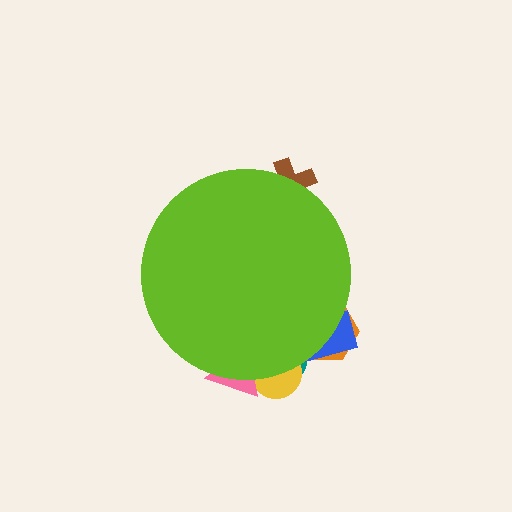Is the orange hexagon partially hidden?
Yes, the orange hexagon is partially hidden behind the lime circle.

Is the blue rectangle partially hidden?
Yes, the blue rectangle is partially hidden behind the lime circle.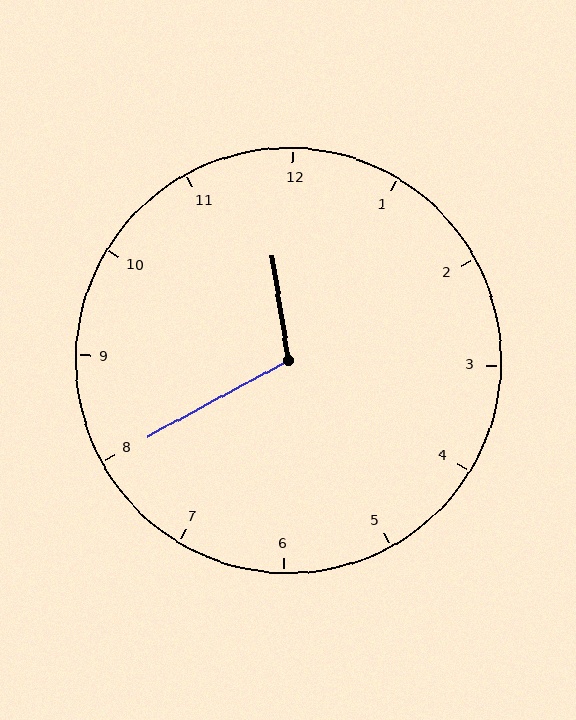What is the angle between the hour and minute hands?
Approximately 110 degrees.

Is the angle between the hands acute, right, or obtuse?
It is obtuse.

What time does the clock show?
11:40.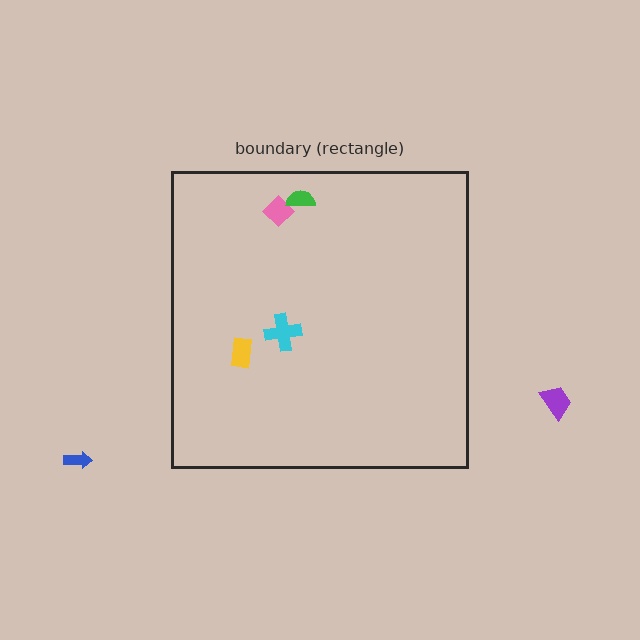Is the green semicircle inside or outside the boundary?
Inside.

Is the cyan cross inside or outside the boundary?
Inside.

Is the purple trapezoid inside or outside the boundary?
Outside.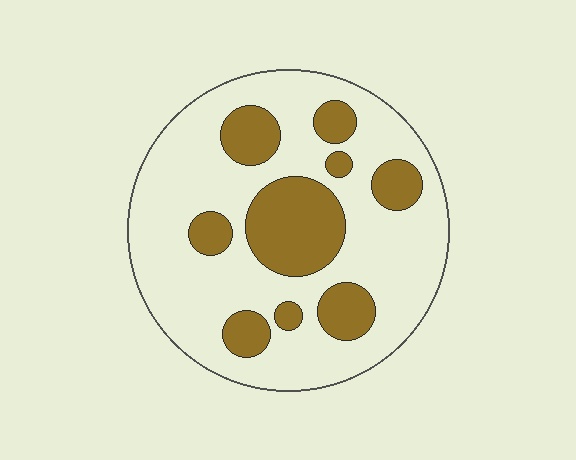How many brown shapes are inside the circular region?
9.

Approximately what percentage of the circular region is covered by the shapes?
Approximately 25%.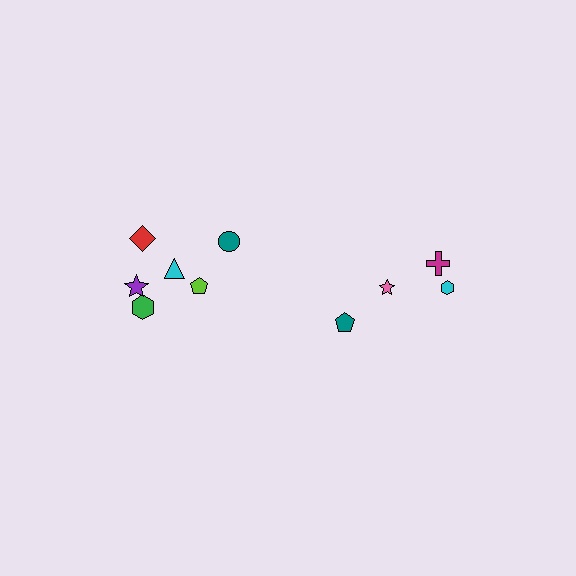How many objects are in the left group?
There are 6 objects.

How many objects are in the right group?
There are 4 objects.